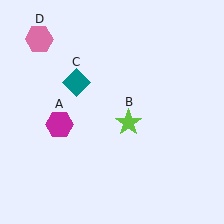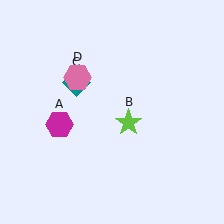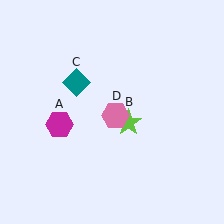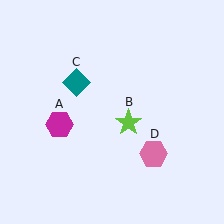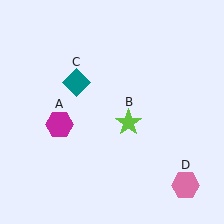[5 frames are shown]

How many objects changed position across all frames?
1 object changed position: pink hexagon (object D).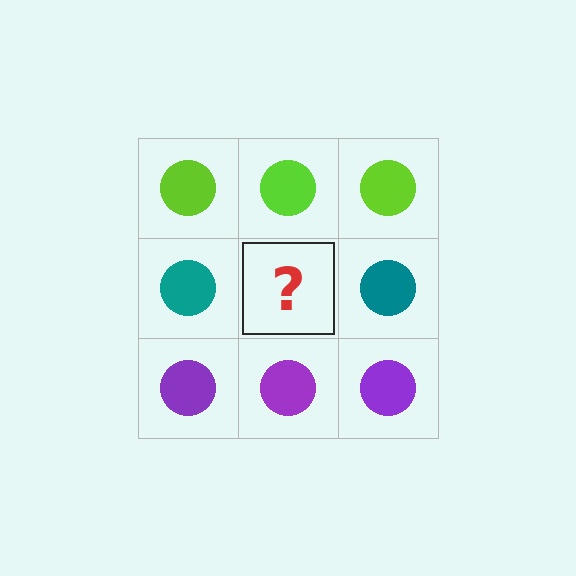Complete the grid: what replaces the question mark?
The question mark should be replaced with a teal circle.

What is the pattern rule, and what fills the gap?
The rule is that each row has a consistent color. The gap should be filled with a teal circle.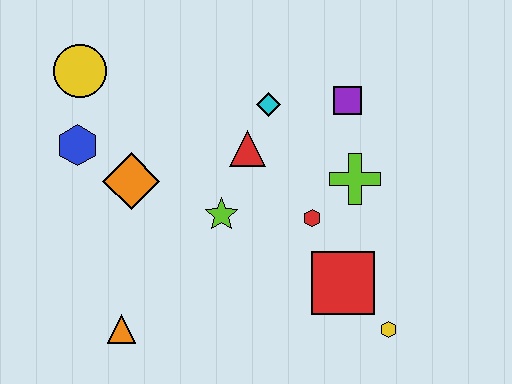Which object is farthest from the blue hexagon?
The yellow hexagon is farthest from the blue hexagon.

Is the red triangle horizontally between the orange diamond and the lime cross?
Yes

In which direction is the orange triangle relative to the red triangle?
The orange triangle is below the red triangle.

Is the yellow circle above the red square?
Yes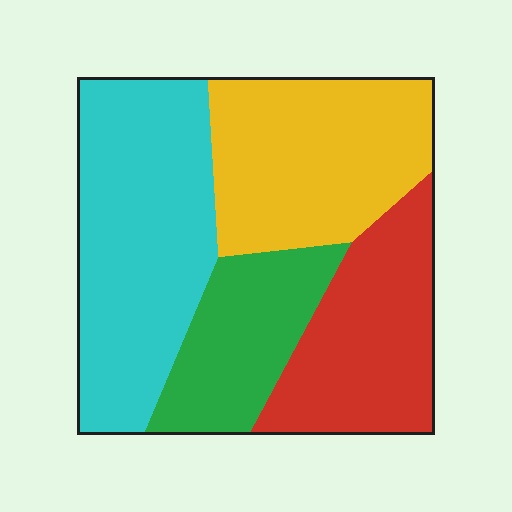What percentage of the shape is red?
Red covers 23% of the shape.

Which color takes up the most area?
Cyan, at roughly 35%.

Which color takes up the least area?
Green, at roughly 15%.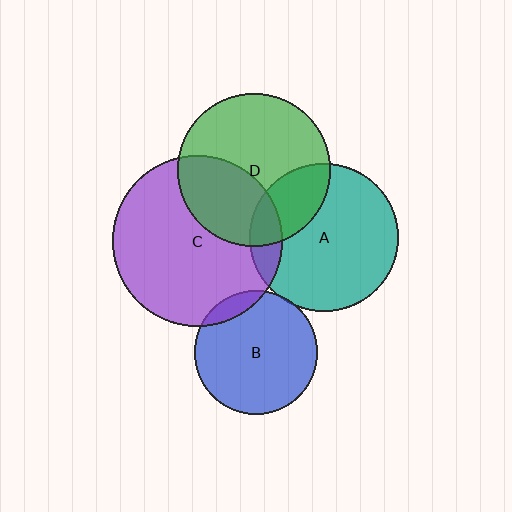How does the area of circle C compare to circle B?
Approximately 1.9 times.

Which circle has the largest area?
Circle C (purple).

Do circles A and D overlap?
Yes.